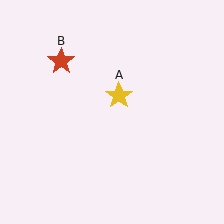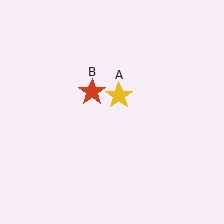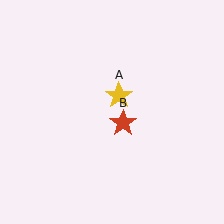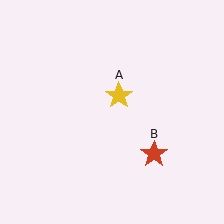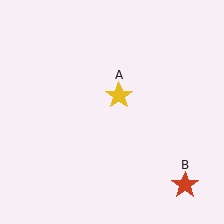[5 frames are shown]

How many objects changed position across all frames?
1 object changed position: red star (object B).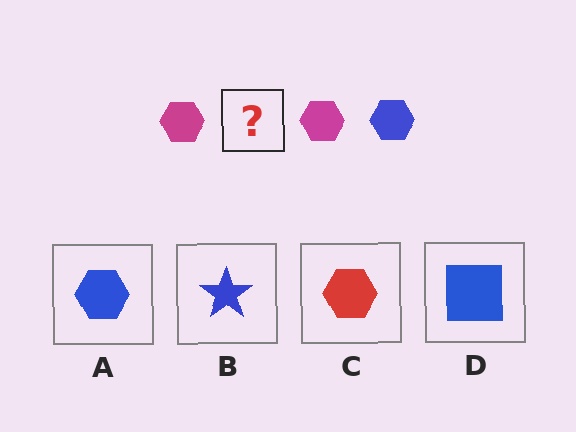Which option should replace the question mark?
Option A.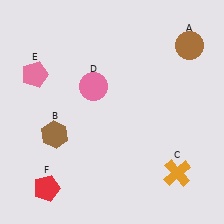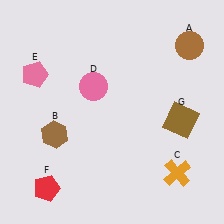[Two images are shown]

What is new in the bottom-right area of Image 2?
A brown square (G) was added in the bottom-right area of Image 2.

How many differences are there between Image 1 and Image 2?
There is 1 difference between the two images.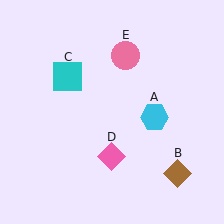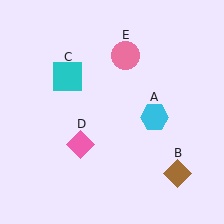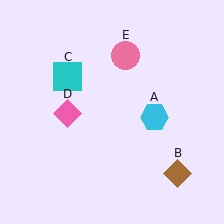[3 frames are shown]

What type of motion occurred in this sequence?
The pink diamond (object D) rotated clockwise around the center of the scene.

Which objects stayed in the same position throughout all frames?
Cyan hexagon (object A) and brown diamond (object B) and cyan square (object C) and pink circle (object E) remained stationary.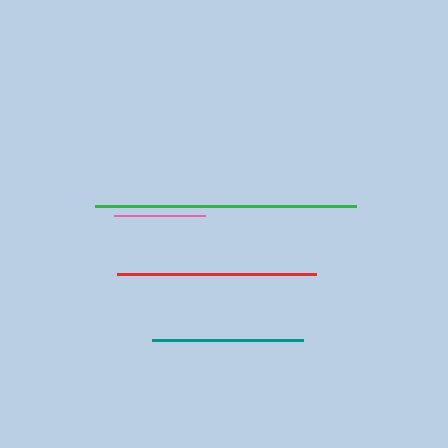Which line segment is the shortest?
The pink line is the shortest at approximately 91 pixels.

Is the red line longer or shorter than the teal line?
The red line is longer than the teal line.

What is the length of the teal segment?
The teal segment is approximately 151 pixels long.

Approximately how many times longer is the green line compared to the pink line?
The green line is approximately 2.9 times the length of the pink line.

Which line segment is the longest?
The green line is the longest at approximately 261 pixels.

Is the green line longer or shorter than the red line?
The green line is longer than the red line.